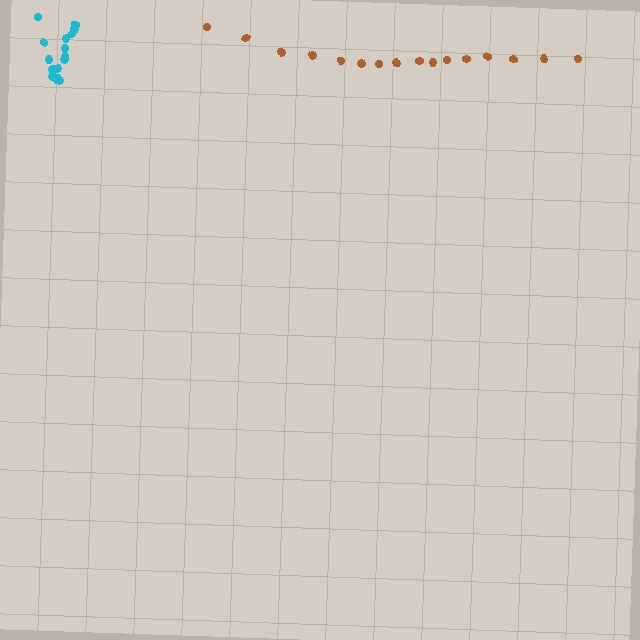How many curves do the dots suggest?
There are 2 distinct paths.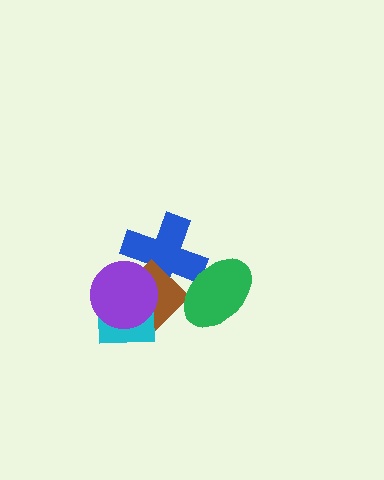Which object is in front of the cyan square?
The purple circle is in front of the cyan square.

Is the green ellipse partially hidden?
No, no other shape covers it.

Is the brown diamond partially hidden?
Yes, it is partially covered by another shape.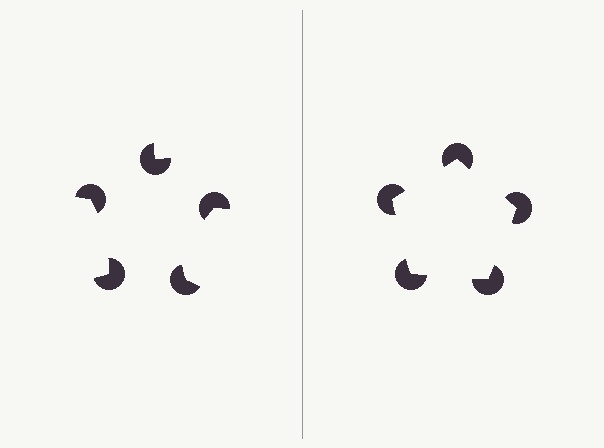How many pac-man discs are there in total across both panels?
10 — 5 on each side.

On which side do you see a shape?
An illusory pentagon appears on the right side. On the left side the wedge cuts are rotated, so no coherent shape forms.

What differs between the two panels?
The pac-man discs are positioned identically on both sides; only the wedge orientations differ. On the right they align to a pentagon; on the left they are misaligned.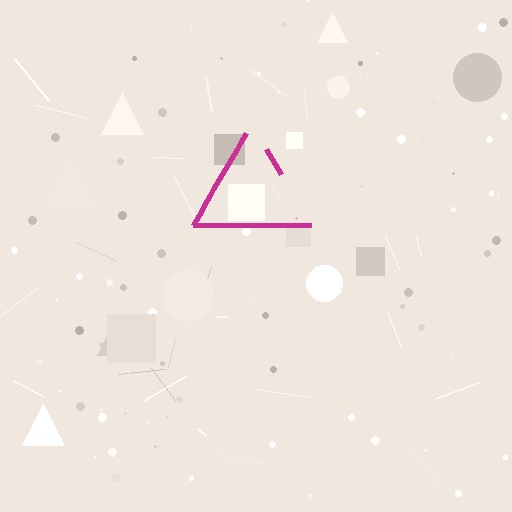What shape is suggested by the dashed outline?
The dashed outline suggests a triangle.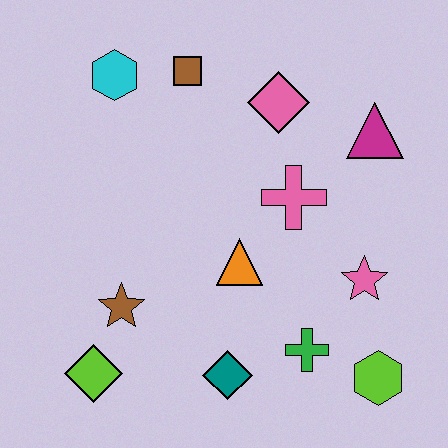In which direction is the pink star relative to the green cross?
The pink star is above the green cross.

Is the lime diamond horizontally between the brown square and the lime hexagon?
No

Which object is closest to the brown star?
The lime diamond is closest to the brown star.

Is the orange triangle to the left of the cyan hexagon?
No